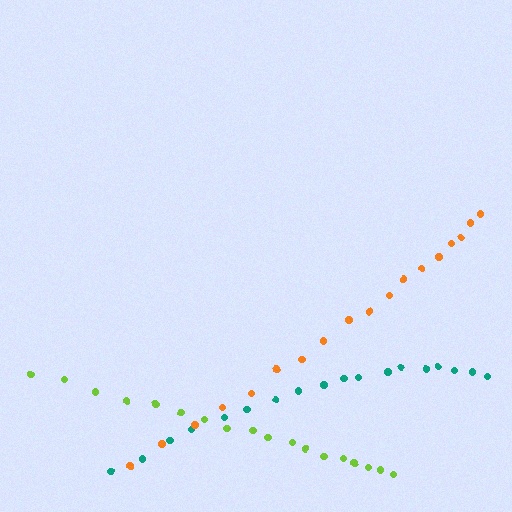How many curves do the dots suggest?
There are 3 distinct paths.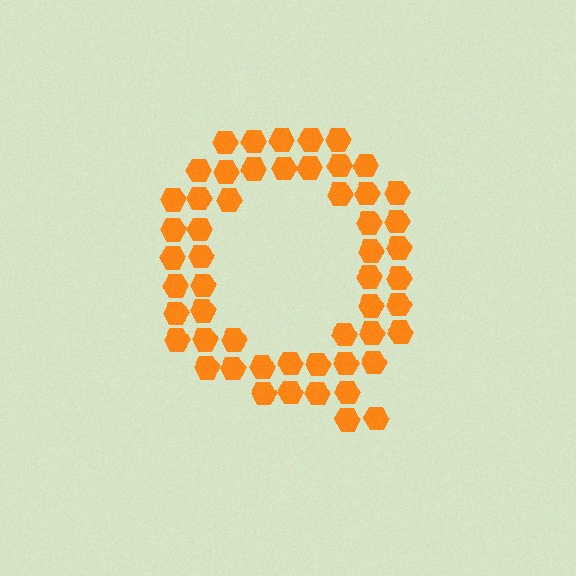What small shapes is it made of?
It is made of small hexagons.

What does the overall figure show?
The overall figure shows the letter Q.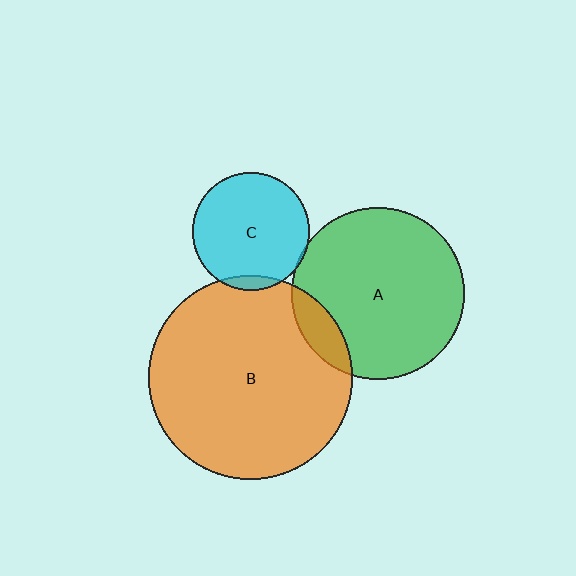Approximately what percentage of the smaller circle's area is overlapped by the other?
Approximately 5%.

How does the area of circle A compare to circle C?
Approximately 2.2 times.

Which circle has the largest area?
Circle B (orange).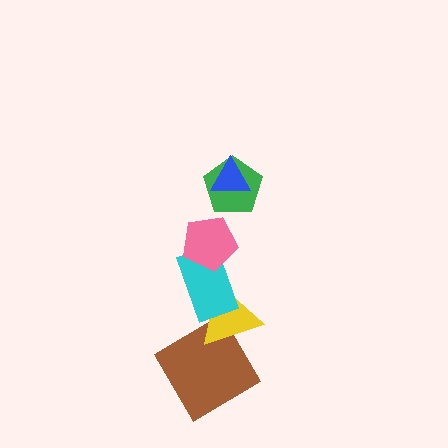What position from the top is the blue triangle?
The blue triangle is 1st from the top.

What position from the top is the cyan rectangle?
The cyan rectangle is 4th from the top.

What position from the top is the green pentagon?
The green pentagon is 2nd from the top.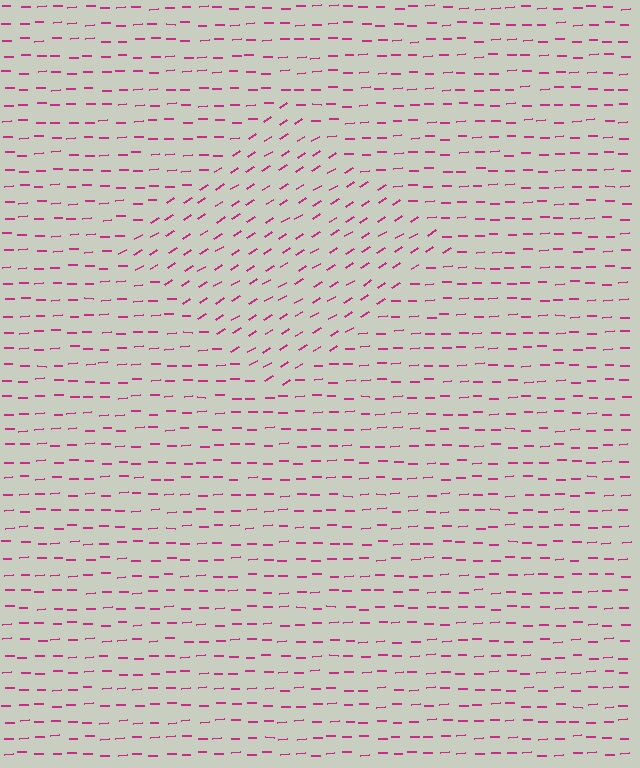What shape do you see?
I see a diamond.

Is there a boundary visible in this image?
Yes, there is a texture boundary formed by a change in line orientation.